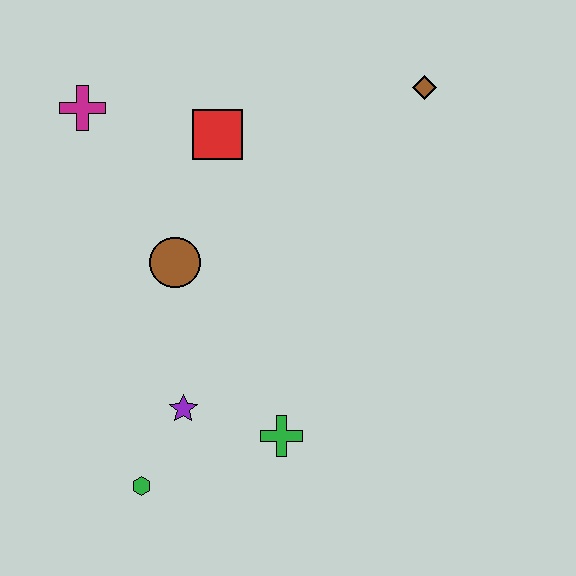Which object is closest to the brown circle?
The red square is closest to the brown circle.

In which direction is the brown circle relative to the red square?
The brown circle is below the red square.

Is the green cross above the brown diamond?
No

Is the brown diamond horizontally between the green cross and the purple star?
No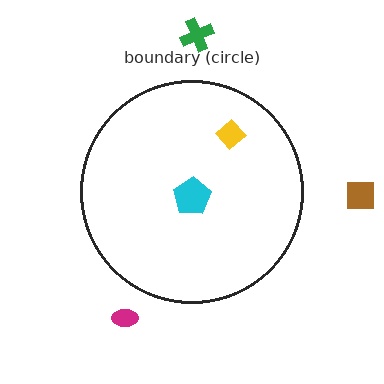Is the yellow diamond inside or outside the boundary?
Inside.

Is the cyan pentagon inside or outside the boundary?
Inside.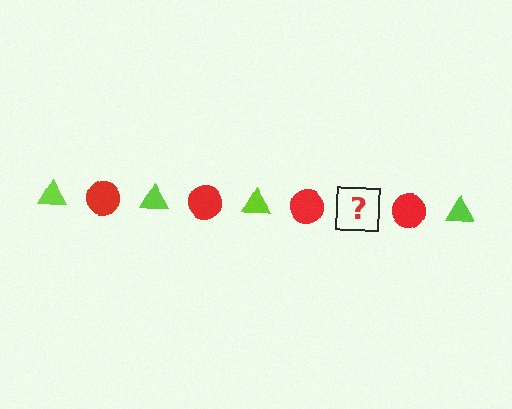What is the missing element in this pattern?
The missing element is a lime triangle.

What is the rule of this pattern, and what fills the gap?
The rule is that the pattern alternates between lime triangle and red circle. The gap should be filled with a lime triangle.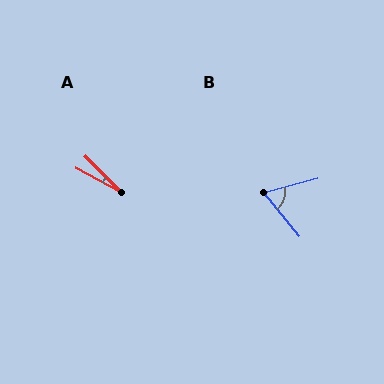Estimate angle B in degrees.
Approximately 66 degrees.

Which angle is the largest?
B, at approximately 66 degrees.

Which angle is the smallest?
A, at approximately 17 degrees.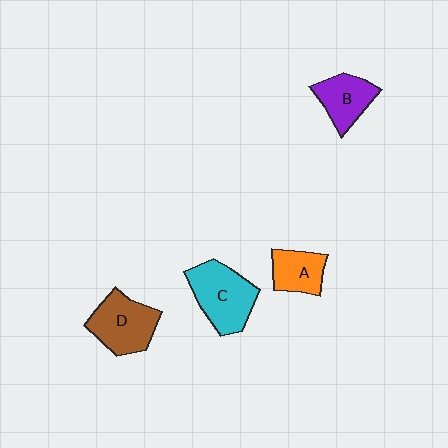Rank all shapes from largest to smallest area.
From largest to smallest: C (cyan), D (brown), B (purple), A (orange).